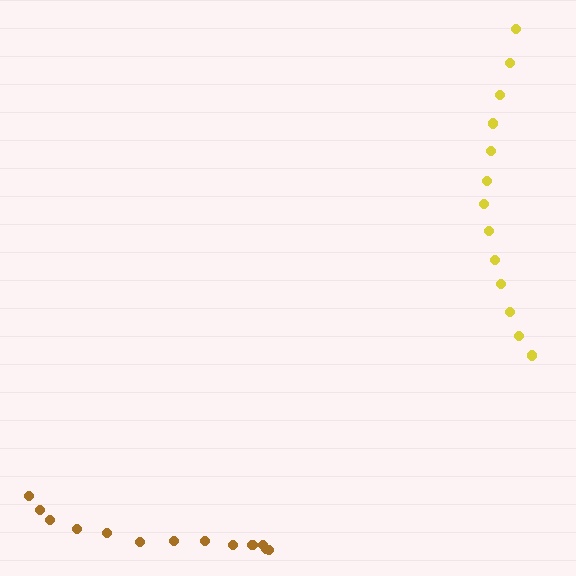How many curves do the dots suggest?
There are 2 distinct paths.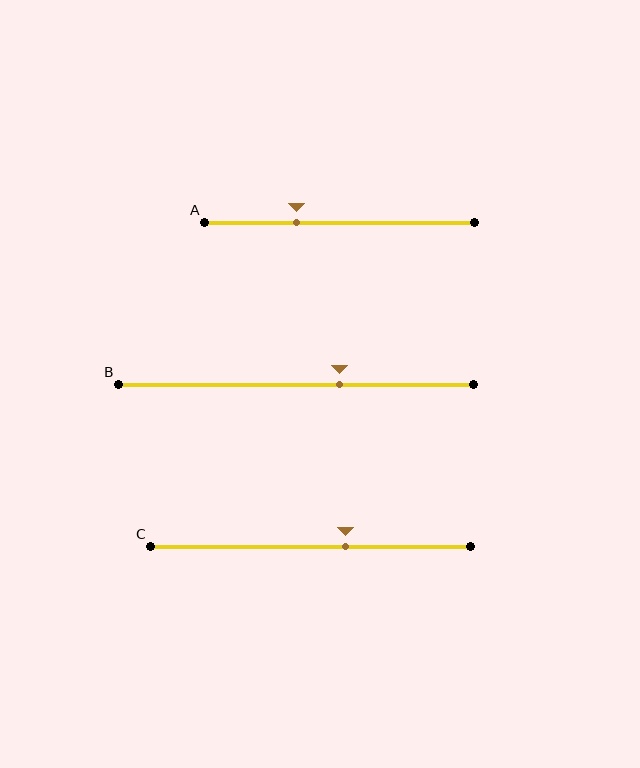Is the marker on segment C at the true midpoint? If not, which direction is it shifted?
No, the marker on segment C is shifted to the right by about 11% of the segment length.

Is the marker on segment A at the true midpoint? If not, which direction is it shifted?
No, the marker on segment A is shifted to the left by about 16% of the segment length.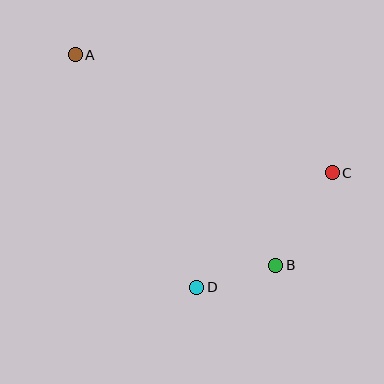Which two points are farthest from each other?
Points A and B are farthest from each other.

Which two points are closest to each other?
Points B and D are closest to each other.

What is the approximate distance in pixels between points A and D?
The distance between A and D is approximately 262 pixels.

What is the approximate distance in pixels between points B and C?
The distance between B and C is approximately 108 pixels.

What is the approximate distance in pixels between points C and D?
The distance between C and D is approximately 177 pixels.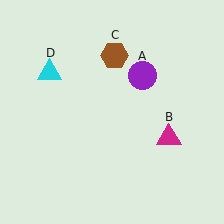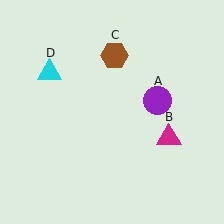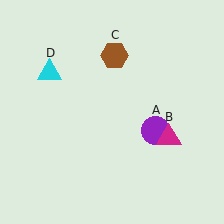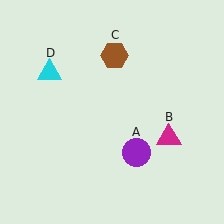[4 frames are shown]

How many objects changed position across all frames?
1 object changed position: purple circle (object A).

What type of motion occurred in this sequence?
The purple circle (object A) rotated clockwise around the center of the scene.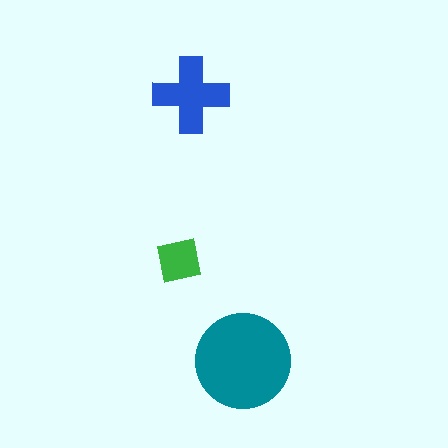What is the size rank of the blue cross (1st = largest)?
2nd.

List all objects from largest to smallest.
The teal circle, the blue cross, the green square.